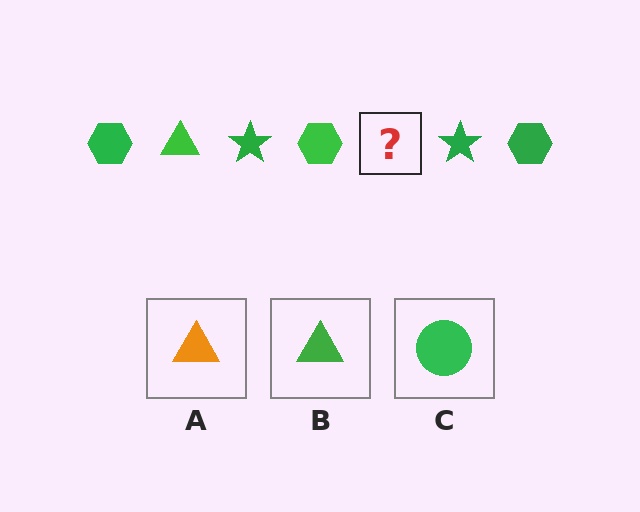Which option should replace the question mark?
Option B.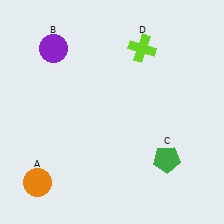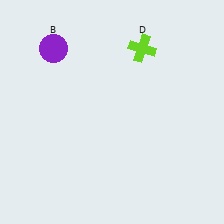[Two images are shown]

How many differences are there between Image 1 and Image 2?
There are 2 differences between the two images.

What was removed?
The green pentagon (C), the orange circle (A) were removed in Image 2.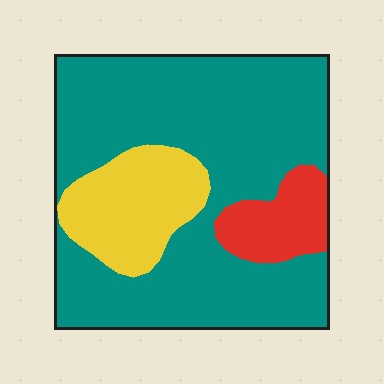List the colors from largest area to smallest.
From largest to smallest: teal, yellow, red.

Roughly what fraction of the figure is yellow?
Yellow covers roughly 20% of the figure.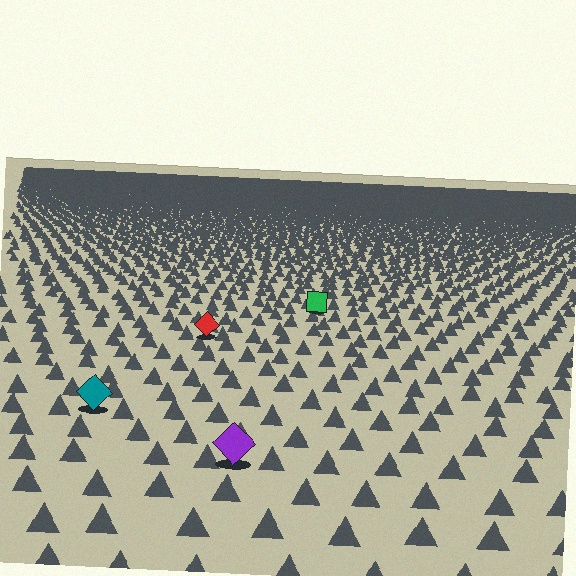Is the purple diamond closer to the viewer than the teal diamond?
Yes. The purple diamond is closer — you can tell from the texture gradient: the ground texture is coarser near it.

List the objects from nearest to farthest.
From nearest to farthest: the purple diamond, the teal diamond, the red diamond, the green square.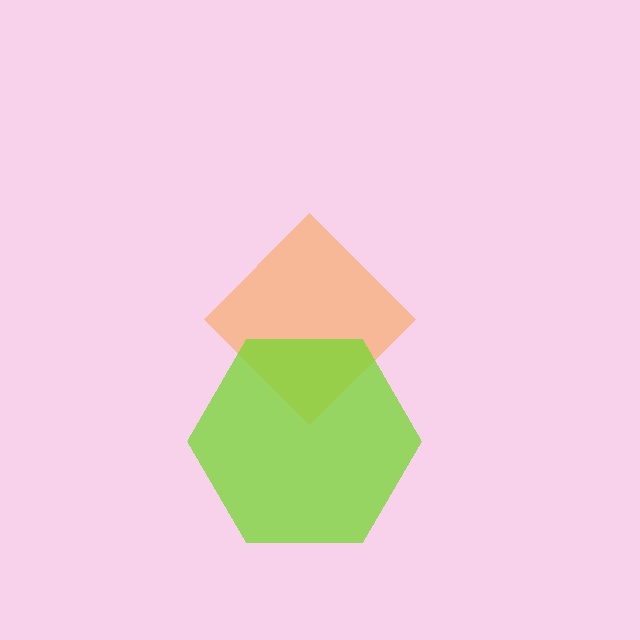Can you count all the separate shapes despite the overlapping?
Yes, there are 2 separate shapes.